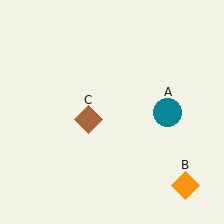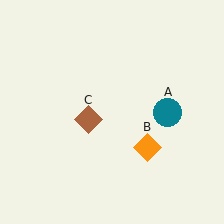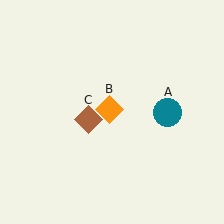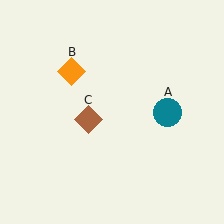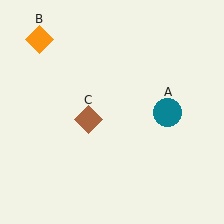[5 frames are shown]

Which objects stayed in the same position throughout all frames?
Teal circle (object A) and brown diamond (object C) remained stationary.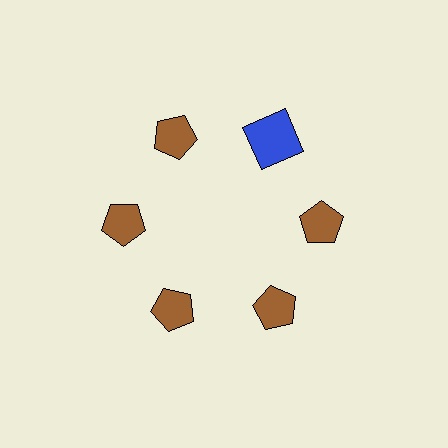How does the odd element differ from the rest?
It differs in both color (blue instead of brown) and shape (square instead of pentagon).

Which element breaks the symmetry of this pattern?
The blue square at roughly the 1 o'clock position breaks the symmetry. All other shapes are brown pentagons.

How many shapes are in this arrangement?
There are 6 shapes arranged in a ring pattern.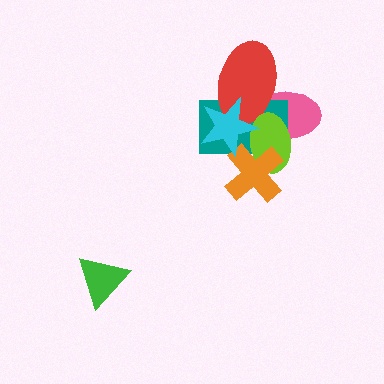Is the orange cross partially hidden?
Yes, it is partially covered by another shape.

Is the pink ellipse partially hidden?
Yes, it is partially covered by another shape.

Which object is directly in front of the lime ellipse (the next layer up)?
The orange cross is directly in front of the lime ellipse.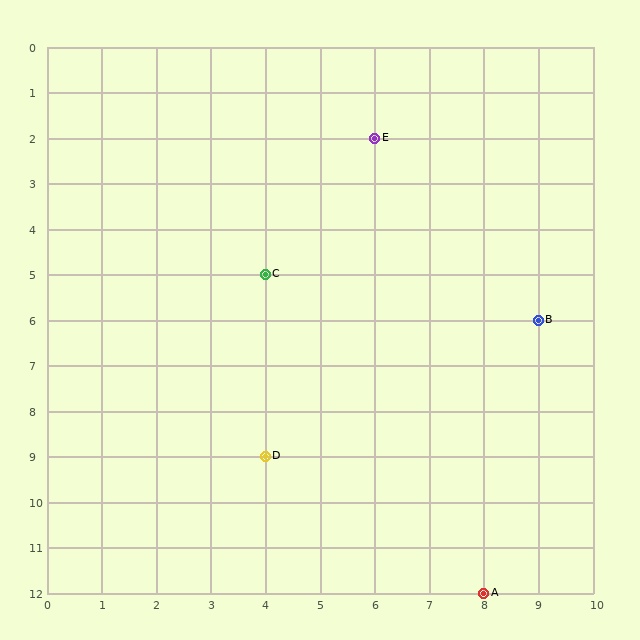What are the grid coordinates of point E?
Point E is at grid coordinates (6, 2).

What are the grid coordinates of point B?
Point B is at grid coordinates (9, 6).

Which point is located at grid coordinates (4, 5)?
Point C is at (4, 5).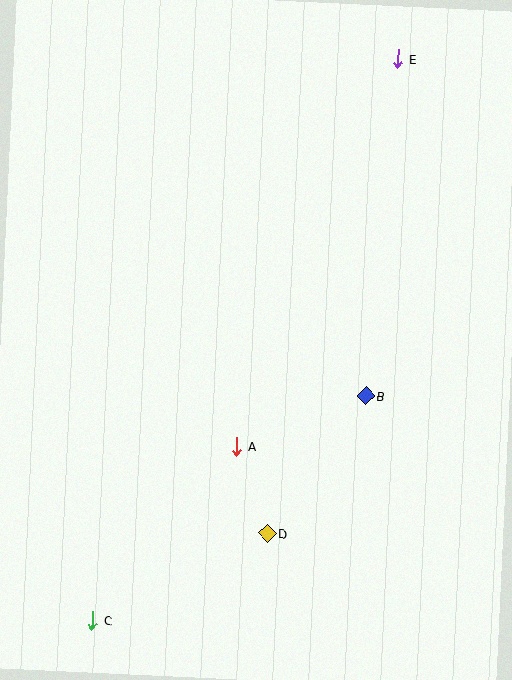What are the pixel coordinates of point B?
Point B is at (366, 396).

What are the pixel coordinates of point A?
Point A is at (237, 446).